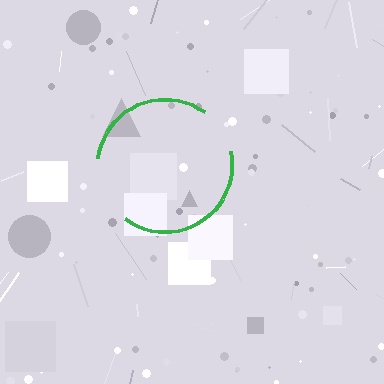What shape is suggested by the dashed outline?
The dashed outline suggests a circle.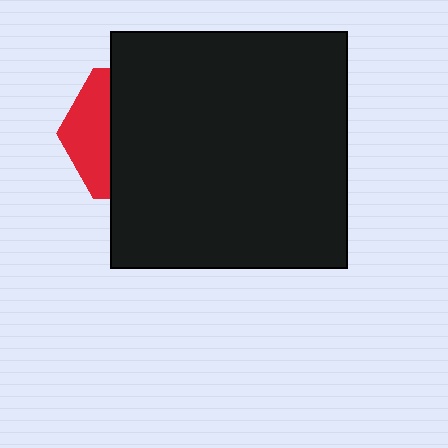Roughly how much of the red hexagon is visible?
A small part of it is visible (roughly 31%).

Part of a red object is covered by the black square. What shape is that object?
It is a hexagon.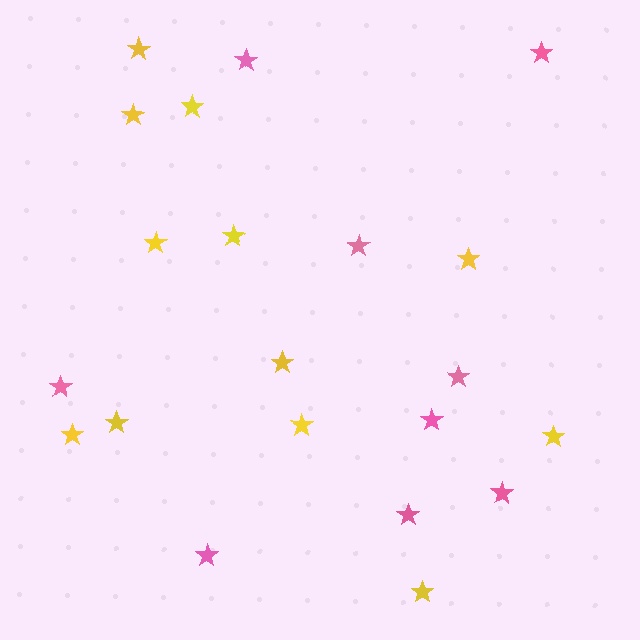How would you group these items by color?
There are 2 groups: one group of yellow stars (12) and one group of pink stars (9).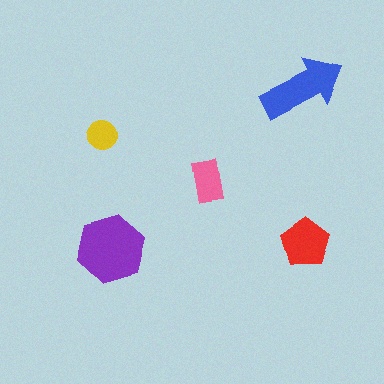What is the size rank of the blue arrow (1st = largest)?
2nd.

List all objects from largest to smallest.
The purple hexagon, the blue arrow, the red pentagon, the pink rectangle, the yellow circle.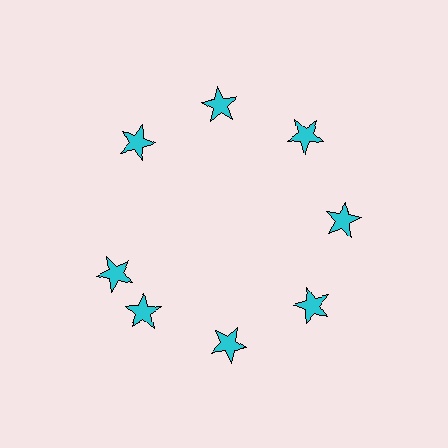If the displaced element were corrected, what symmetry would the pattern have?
It would have 8-fold rotational symmetry — the pattern would map onto itself every 45 degrees.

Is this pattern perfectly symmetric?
No. The 8 cyan stars are arranged in a ring, but one element near the 9 o'clock position is rotated out of alignment along the ring, breaking the 8-fold rotational symmetry.